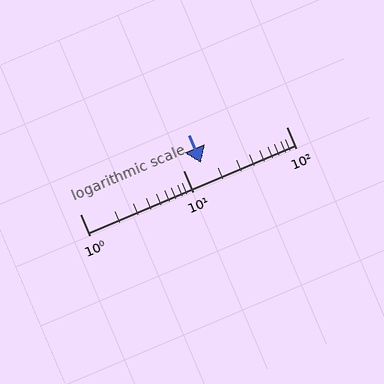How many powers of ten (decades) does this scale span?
The scale spans 2 decades, from 1 to 100.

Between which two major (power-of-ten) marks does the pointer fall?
The pointer is between 10 and 100.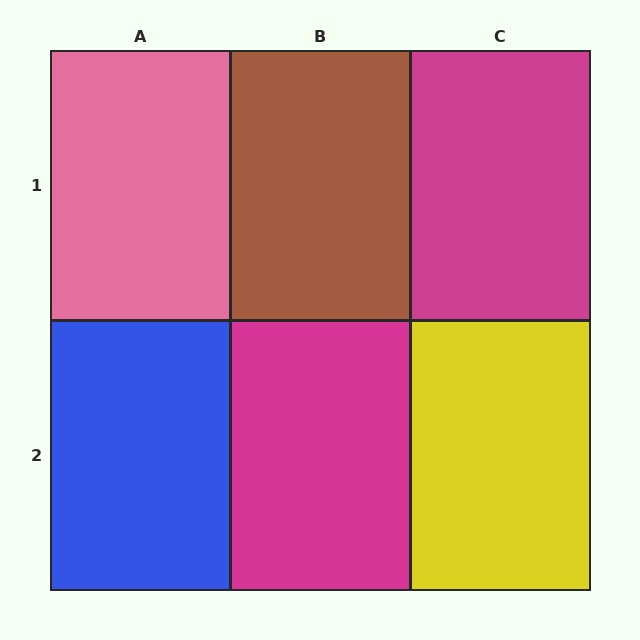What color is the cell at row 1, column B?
Brown.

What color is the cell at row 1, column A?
Pink.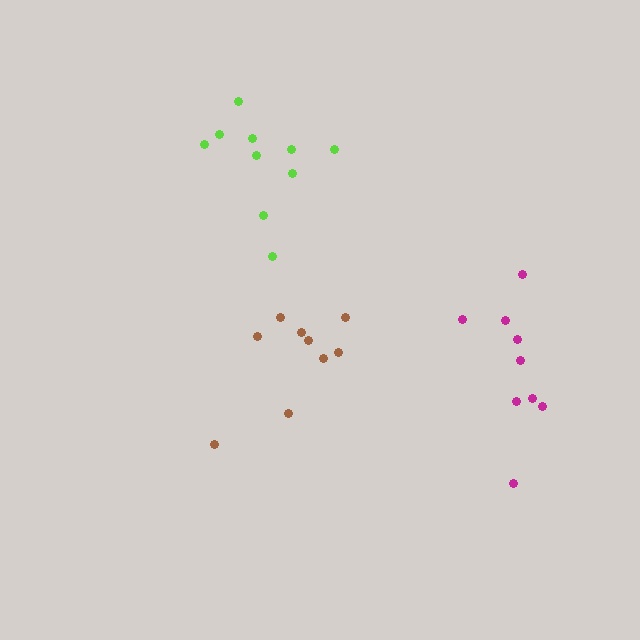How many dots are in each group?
Group 1: 9 dots, Group 2: 9 dots, Group 3: 10 dots (28 total).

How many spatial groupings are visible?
There are 3 spatial groupings.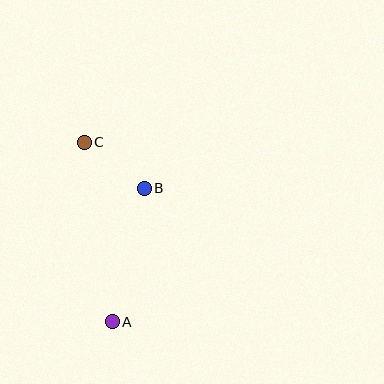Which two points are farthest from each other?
Points A and C are farthest from each other.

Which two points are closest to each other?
Points B and C are closest to each other.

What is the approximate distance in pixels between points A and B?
The distance between A and B is approximately 137 pixels.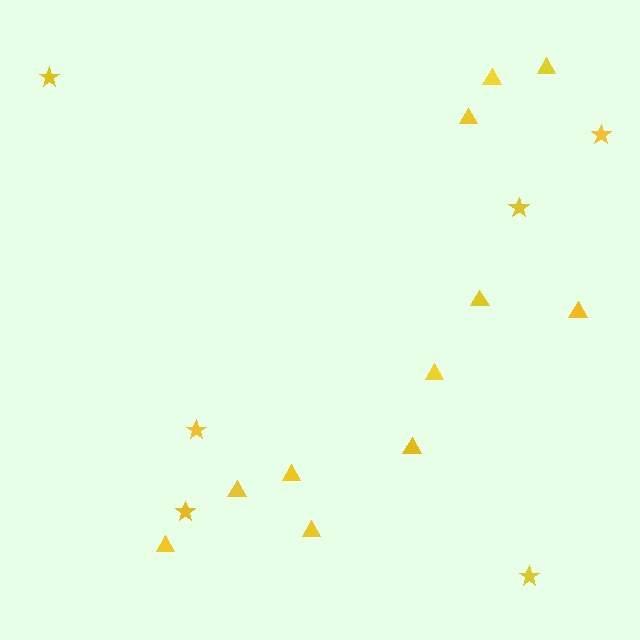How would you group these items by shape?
There are 2 groups: one group of stars (6) and one group of triangles (11).